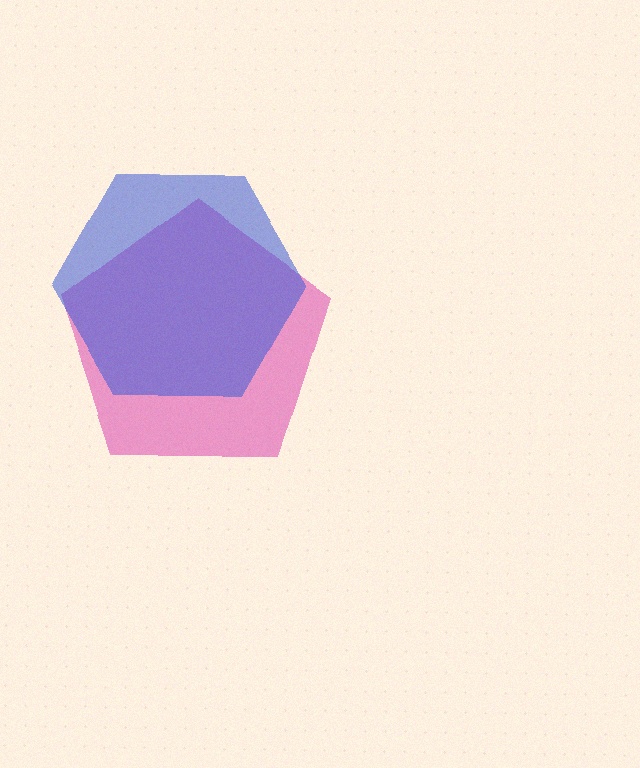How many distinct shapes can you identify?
There are 2 distinct shapes: a pink pentagon, a blue hexagon.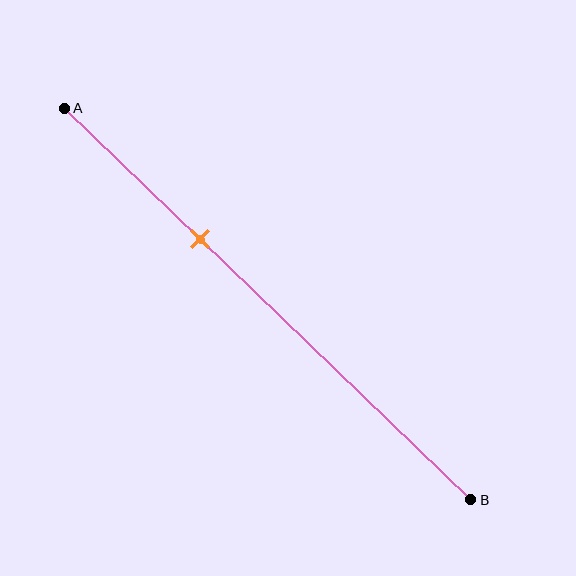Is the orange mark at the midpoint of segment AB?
No, the mark is at about 35% from A, not at the 50% midpoint.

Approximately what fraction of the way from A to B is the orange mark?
The orange mark is approximately 35% of the way from A to B.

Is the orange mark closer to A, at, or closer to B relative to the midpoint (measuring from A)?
The orange mark is closer to point A than the midpoint of segment AB.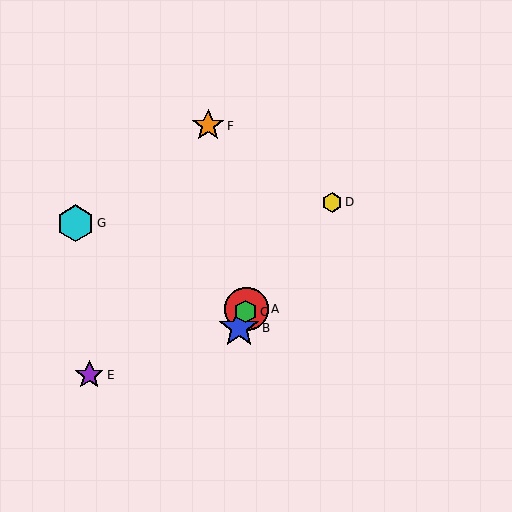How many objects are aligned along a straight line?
3 objects (A, B, C) are aligned along a straight line.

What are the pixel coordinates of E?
Object E is at (89, 375).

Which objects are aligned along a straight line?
Objects A, B, C are aligned along a straight line.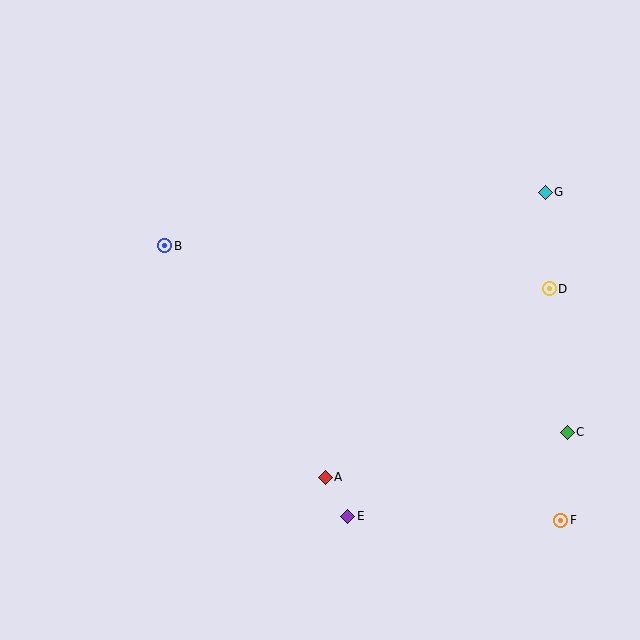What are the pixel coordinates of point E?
Point E is at (348, 516).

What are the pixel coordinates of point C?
Point C is at (567, 432).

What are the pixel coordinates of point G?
Point G is at (545, 192).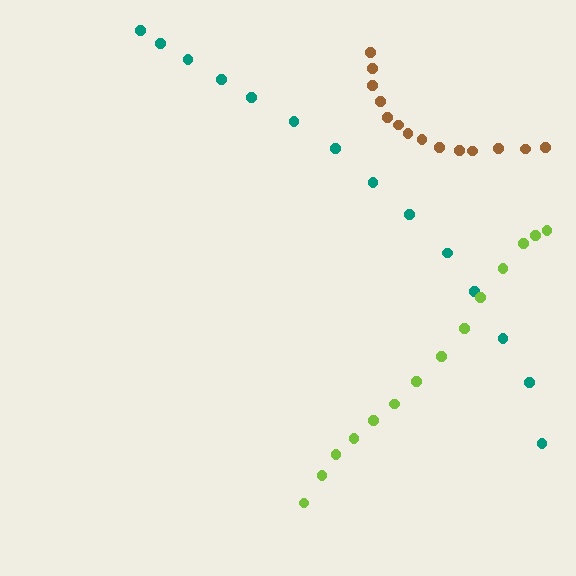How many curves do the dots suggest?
There are 3 distinct paths.